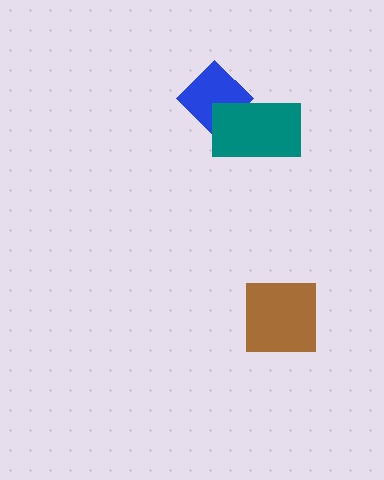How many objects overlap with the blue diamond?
1 object overlaps with the blue diamond.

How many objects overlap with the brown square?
0 objects overlap with the brown square.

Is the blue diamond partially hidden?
Yes, it is partially covered by another shape.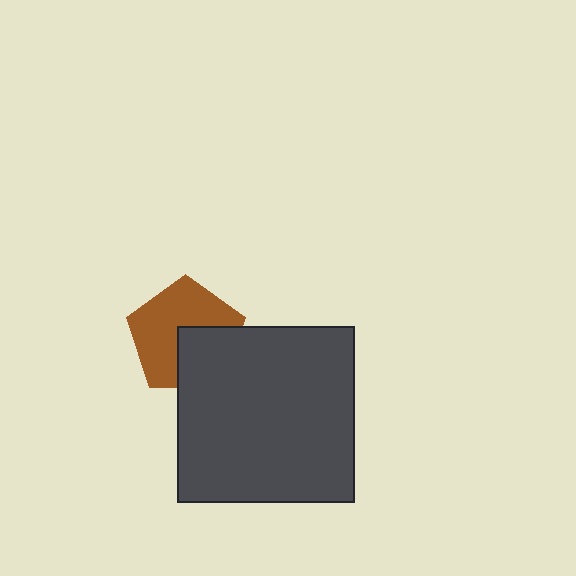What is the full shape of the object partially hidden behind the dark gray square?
The partially hidden object is a brown pentagon.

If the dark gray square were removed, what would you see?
You would see the complete brown pentagon.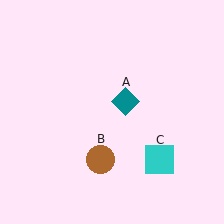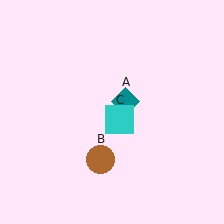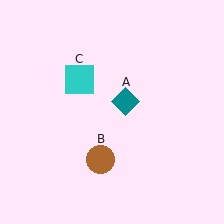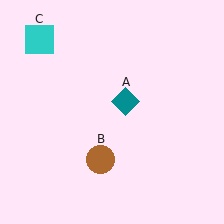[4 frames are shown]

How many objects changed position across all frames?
1 object changed position: cyan square (object C).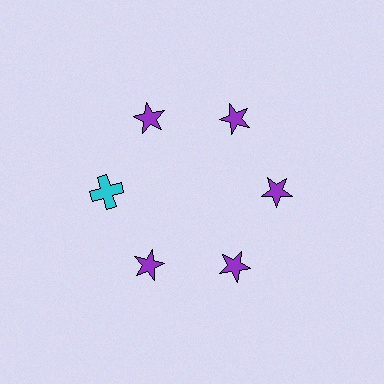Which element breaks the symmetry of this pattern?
The cyan cross at roughly the 9 o'clock position breaks the symmetry. All other shapes are purple stars.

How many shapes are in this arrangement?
There are 6 shapes arranged in a ring pattern.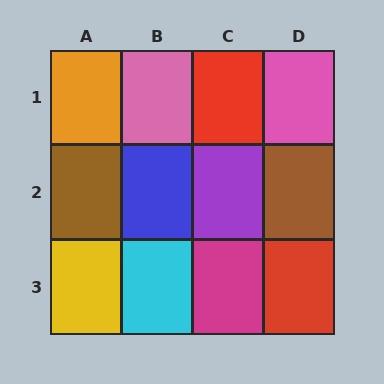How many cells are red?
2 cells are red.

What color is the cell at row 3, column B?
Cyan.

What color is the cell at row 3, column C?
Magenta.